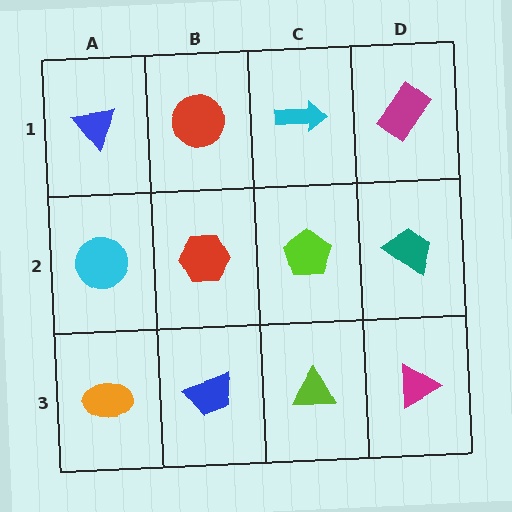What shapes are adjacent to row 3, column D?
A teal trapezoid (row 2, column D), a lime triangle (row 3, column C).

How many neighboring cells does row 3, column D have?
2.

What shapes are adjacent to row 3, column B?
A red hexagon (row 2, column B), an orange ellipse (row 3, column A), a lime triangle (row 3, column C).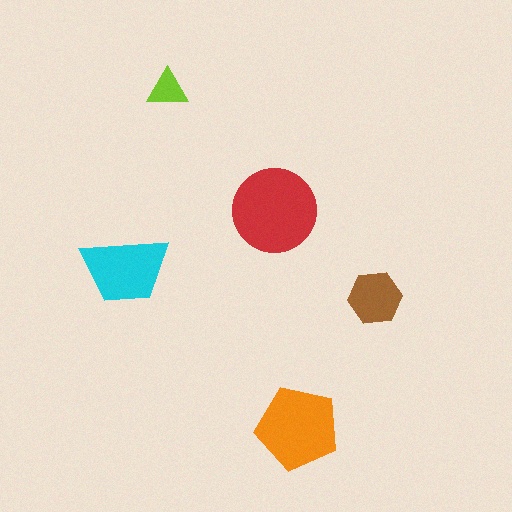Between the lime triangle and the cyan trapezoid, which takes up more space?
The cyan trapezoid.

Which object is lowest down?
The orange pentagon is bottommost.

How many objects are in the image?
There are 5 objects in the image.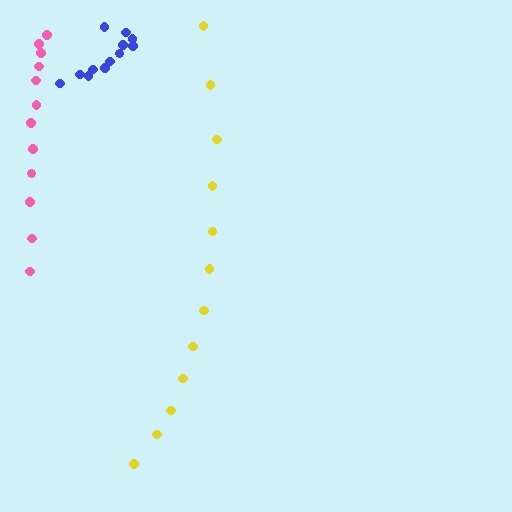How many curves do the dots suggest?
There are 3 distinct paths.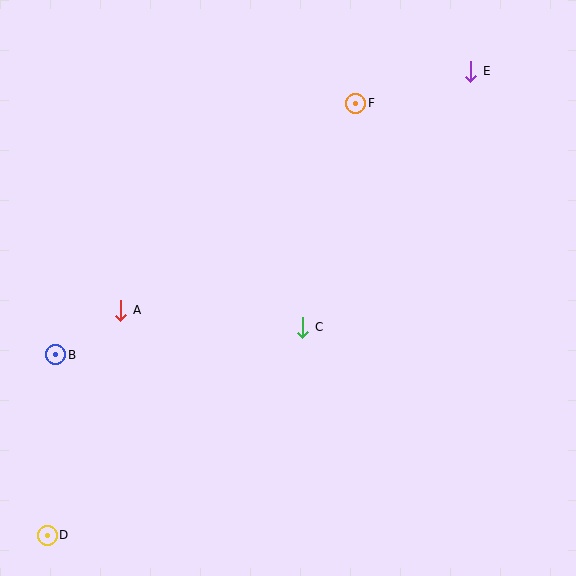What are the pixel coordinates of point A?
Point A is at (121, 310).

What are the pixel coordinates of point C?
Point C is at (303, 327).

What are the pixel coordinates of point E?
Point E is at (471, 71).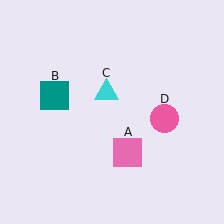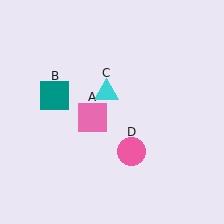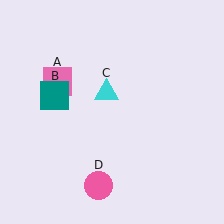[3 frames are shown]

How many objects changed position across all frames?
2 objects changed position: pink square (object A), pink circle (object D).